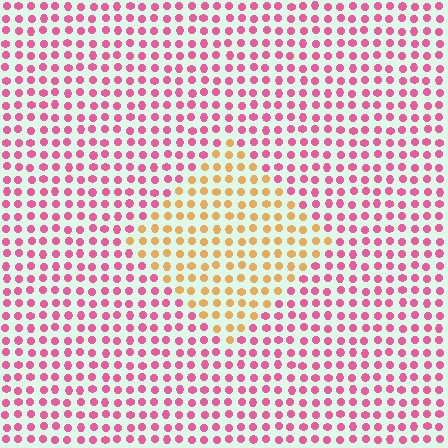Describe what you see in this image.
The image is filled with small pink elements in a uniform arrangement. A diamond-shaped region is visible where the elements are tinted to a slightly different hue, forming a subtle color boundary.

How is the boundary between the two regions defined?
The boundary is defined purely by a slight shift in hue (about 63 degrees). Spacing, size, and orientation are identical on both sides.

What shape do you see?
I see a diamond.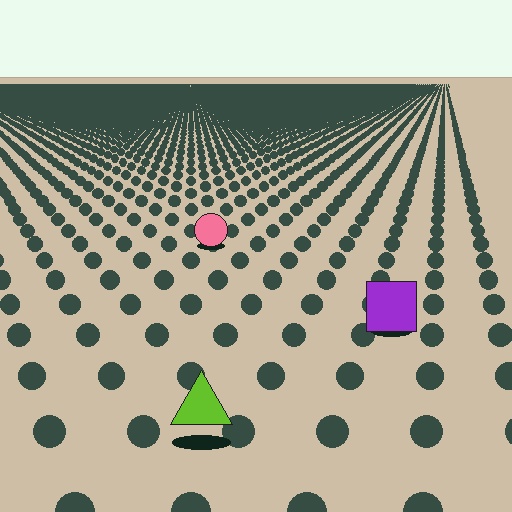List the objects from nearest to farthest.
From nearest to farthest: the lime triangle, the purple square, the pink circle.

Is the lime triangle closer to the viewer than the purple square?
Yes. The lime triangle is closer — you can tell from the texture gradient: the ground texture is coarser near it.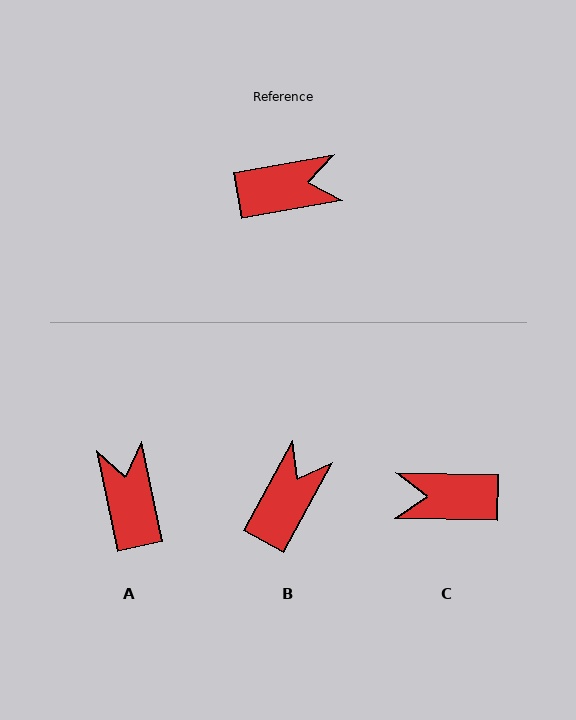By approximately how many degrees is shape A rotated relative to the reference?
Approximately 92 degrees counter-clockwise.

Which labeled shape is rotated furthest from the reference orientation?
C, about 169 degrees away.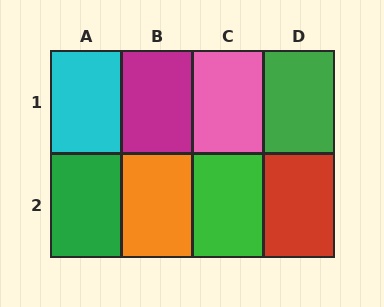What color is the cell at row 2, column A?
Green.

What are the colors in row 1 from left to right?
Cyan, magenta, pink, green.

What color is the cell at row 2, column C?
Green.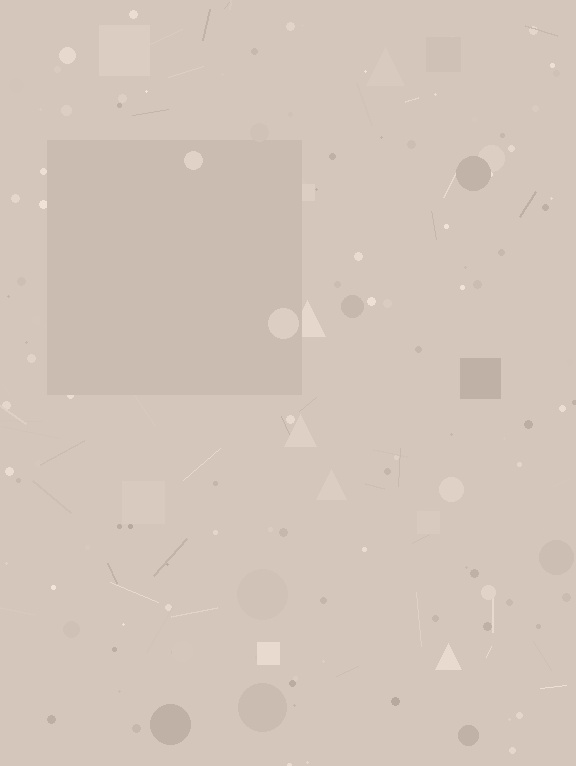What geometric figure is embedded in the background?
A square is embedded in the background.